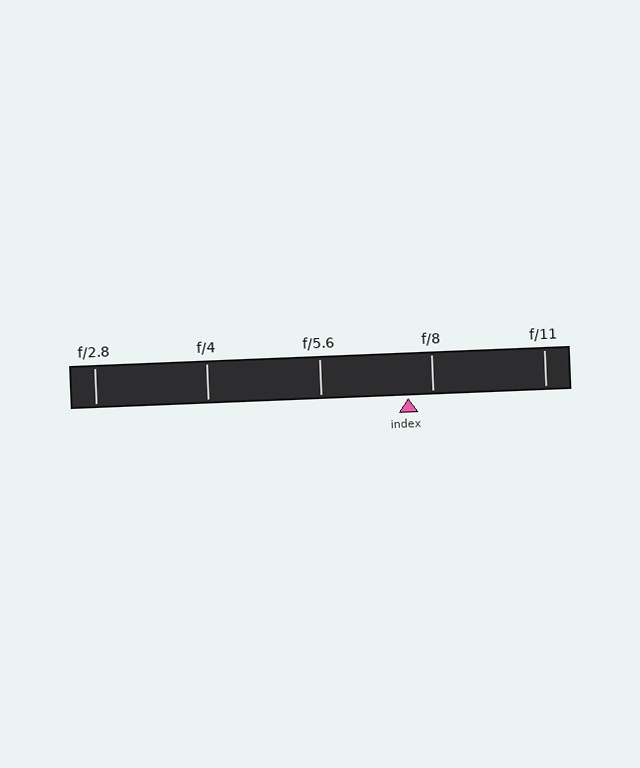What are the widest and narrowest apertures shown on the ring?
The widest aperture shown is f/2.8 and the narrowest is f/11.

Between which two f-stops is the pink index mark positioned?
The index mark is between f/5.6 and f/8.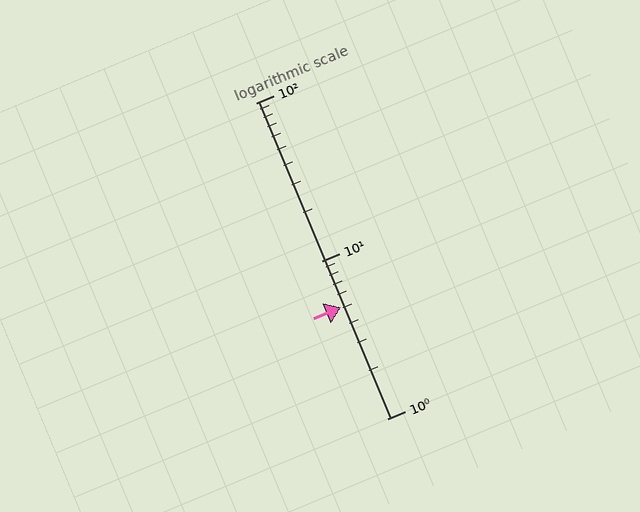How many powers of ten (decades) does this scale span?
The scale spans 2 decades, from 1 to 100.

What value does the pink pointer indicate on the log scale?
The pointer indicates approximately 5.1.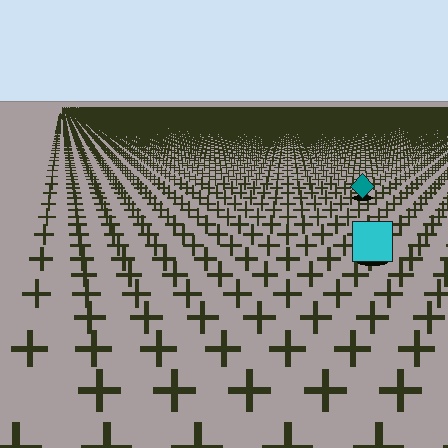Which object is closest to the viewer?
The cyan square is closest. The texture marks near it are larger and more spread out.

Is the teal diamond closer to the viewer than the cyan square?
No. The cyan square is closer — you can tell from the texture gradient: the ground texture is coarser near it.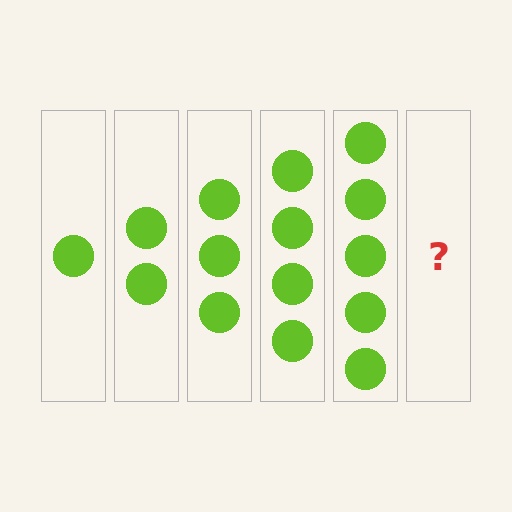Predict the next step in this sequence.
The next step is 6 circles.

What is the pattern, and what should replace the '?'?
The pattern is that each step adds one more circle. The '?' should be 6 circles.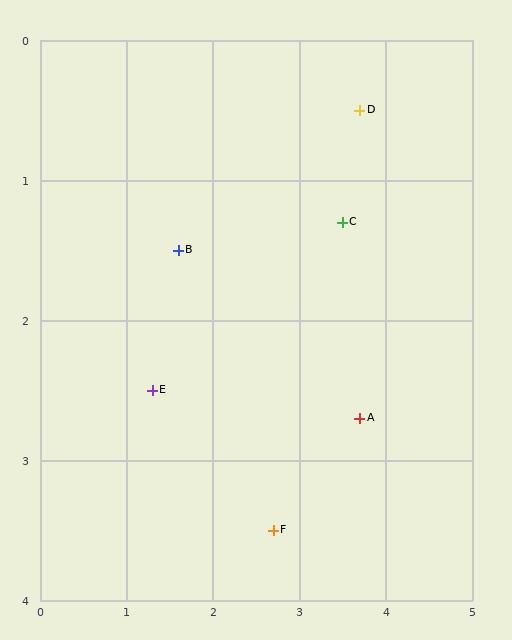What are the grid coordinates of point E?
Point E is at approximately (1.3, 2.5).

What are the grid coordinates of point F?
Point F is at approximately (2.7, 3.5).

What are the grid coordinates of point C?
Point C is at approximately (3.5, 1.3).